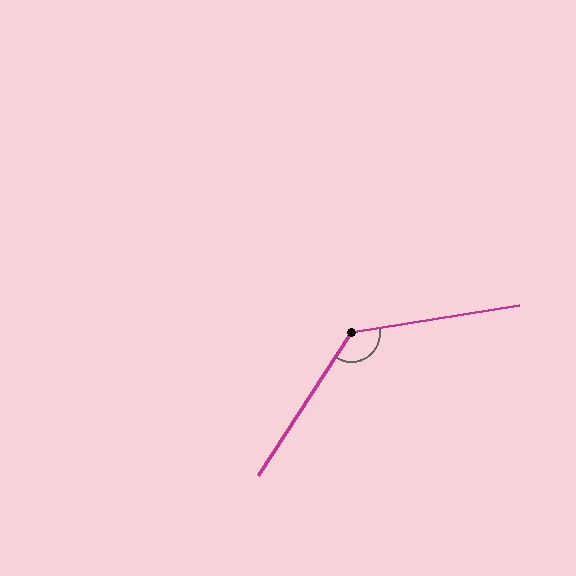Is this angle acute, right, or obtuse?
It is obtuse.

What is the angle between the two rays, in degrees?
Approximately 132 degrees.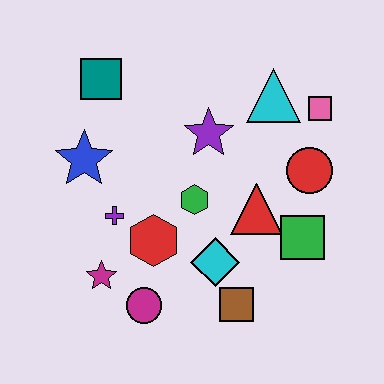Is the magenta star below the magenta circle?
No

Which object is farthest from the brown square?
The teal square is farthest from the brown square.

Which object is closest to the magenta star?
The magenta circle is closest to the magenta star.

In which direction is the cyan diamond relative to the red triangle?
The cyan diamond is below the red triangle.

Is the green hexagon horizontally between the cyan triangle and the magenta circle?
Yes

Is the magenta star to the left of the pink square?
Yes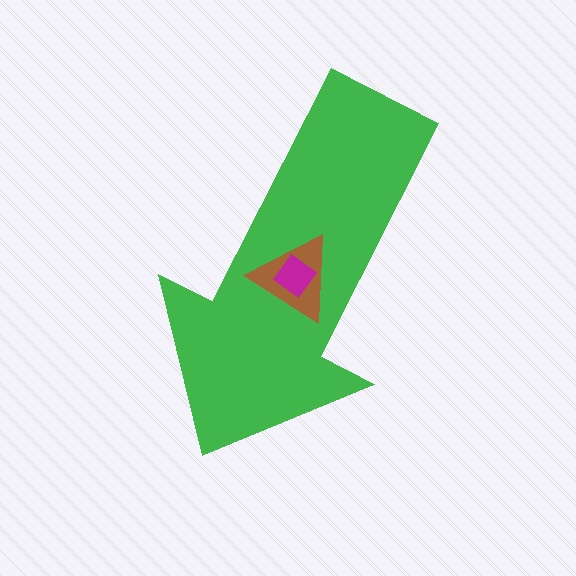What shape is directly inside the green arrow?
The brown triangle.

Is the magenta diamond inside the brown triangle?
Yes.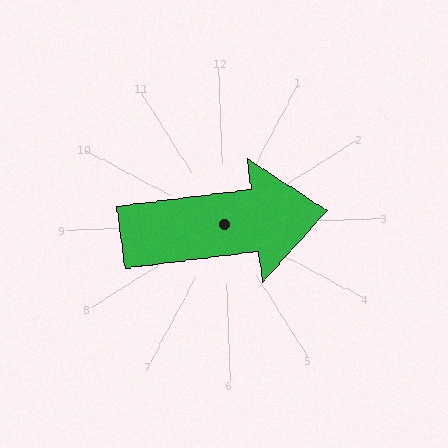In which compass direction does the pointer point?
East.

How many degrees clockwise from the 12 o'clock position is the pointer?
Approximately 85 degrees.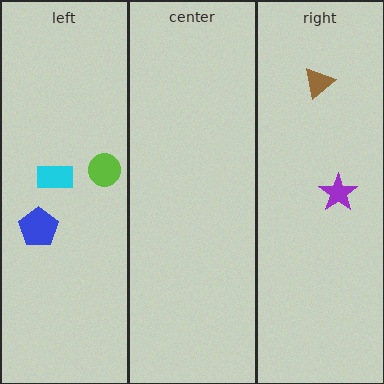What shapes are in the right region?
The brown triangle, the purple star.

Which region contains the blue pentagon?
The left region.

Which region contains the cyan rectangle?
The left region.